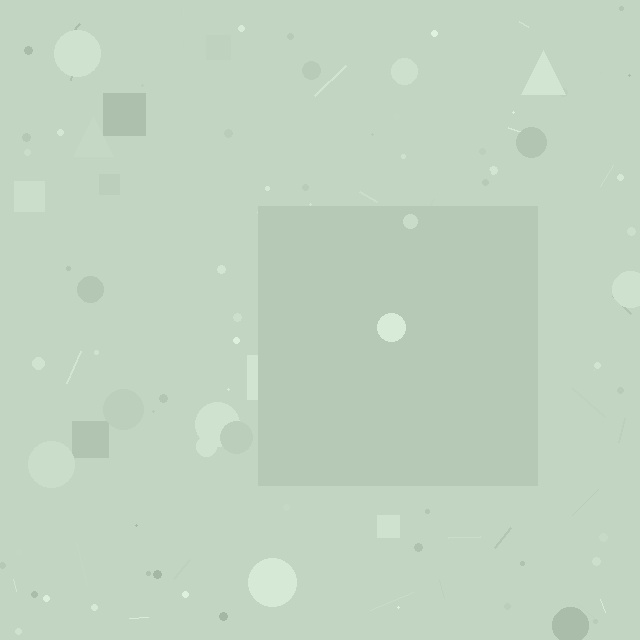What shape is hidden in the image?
A square is hidden in the image.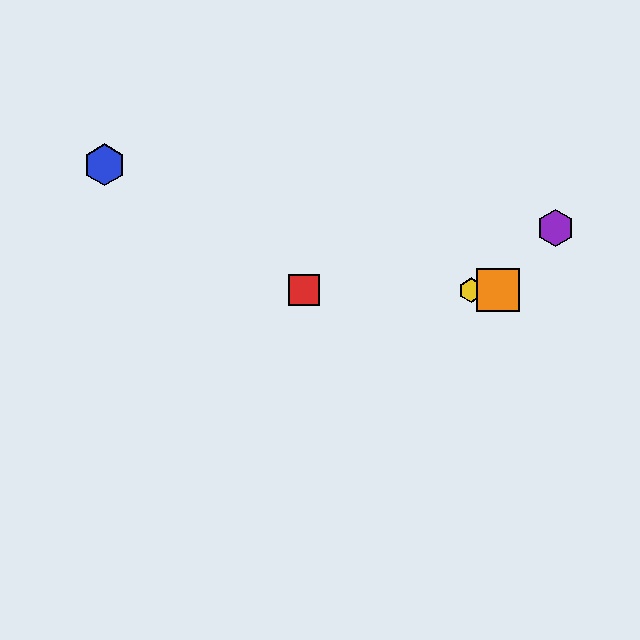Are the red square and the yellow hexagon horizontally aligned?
Yes, both are at y≈290.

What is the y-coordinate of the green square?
The green square is at y≈290.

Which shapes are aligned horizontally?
The red square, the green square, the yellow hexagon, the orange square are aligned horizontally.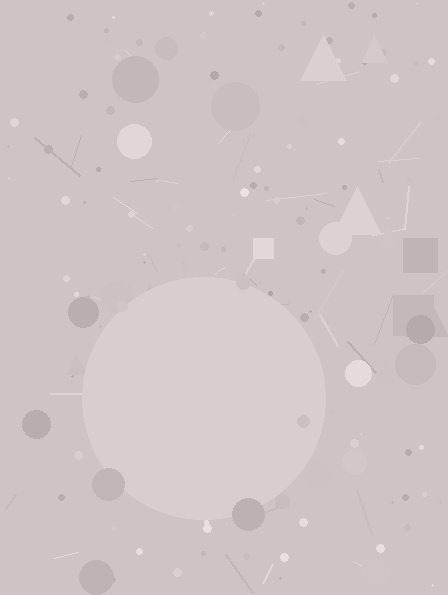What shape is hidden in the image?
A circle is hidden in the image.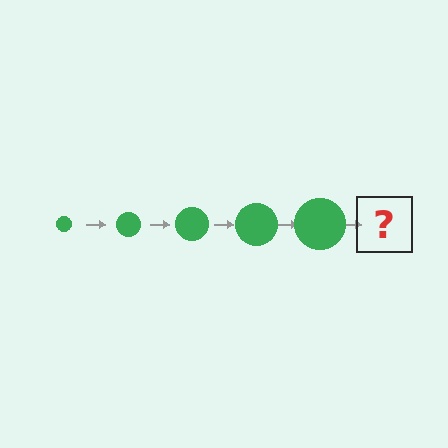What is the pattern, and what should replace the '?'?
The pattern is that the circle gets progressively larger each step. The '?' should be a green circle, larger than the previous one.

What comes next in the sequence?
The next element should be a green circle, larger than the previous one.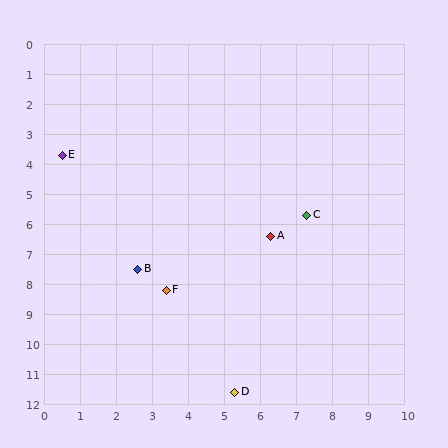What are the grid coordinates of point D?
Point D is at approximately (5.3, 11.6).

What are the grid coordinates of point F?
Point F is at approximately (3.4, 8.2).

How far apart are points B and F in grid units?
Points B and F are about 1.1 grid units apart.